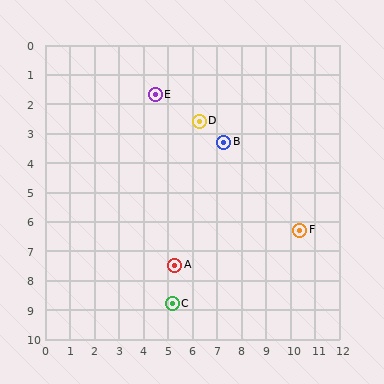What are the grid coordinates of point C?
Point C is at approximately (5.2, 8.8).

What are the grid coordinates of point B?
Point B is at approximately (7.3, 3.3).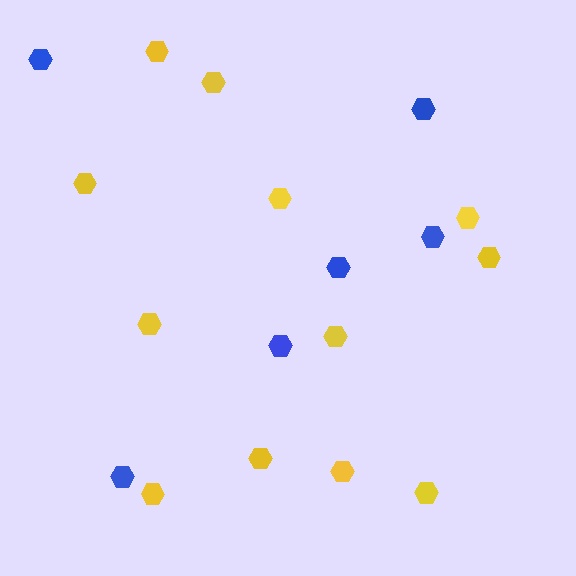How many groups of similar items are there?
There are 2 groups: one group of blue hexagons (6) and one group of yellow hexagons (12).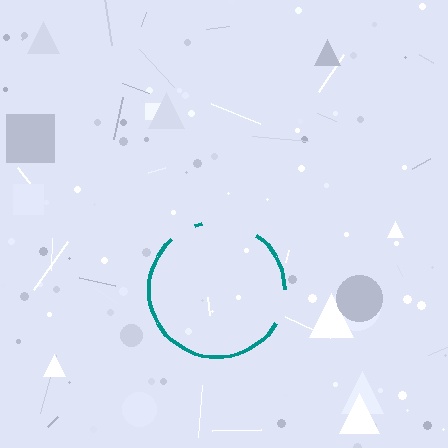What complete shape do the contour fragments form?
The contour fragments form a circle.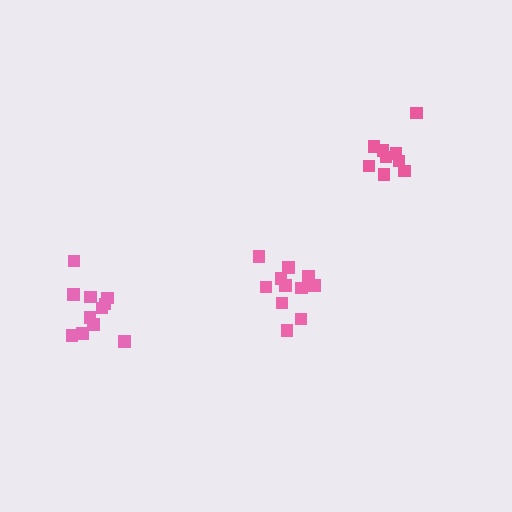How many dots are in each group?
Group 1: 9 dots, Group 2: 11 dots, Group 3: 11 dots (31 total).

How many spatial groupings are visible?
There are 3 spatial groupings.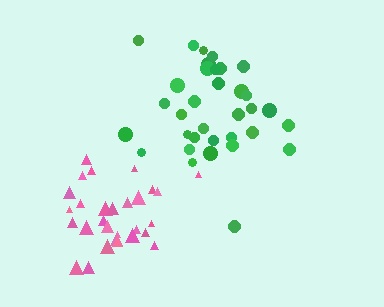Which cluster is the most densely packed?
Pink.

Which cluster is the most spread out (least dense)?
Green.